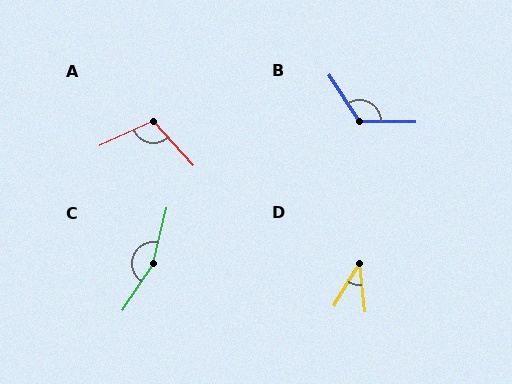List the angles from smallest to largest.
D (38°), A (108°), B (124°), C (160°).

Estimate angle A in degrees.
Approximately 108 degrees.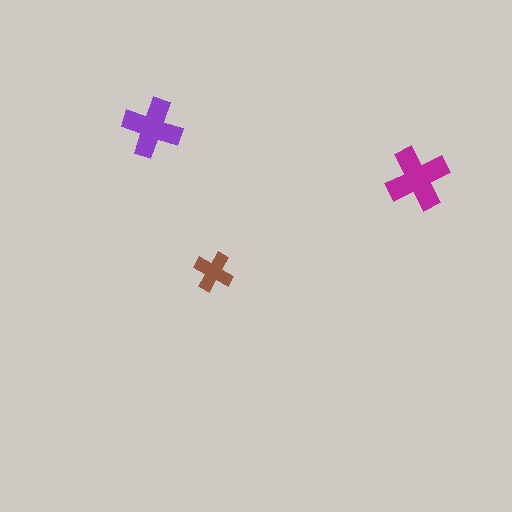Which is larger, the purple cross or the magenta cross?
The magenta one.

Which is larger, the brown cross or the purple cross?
The purple one.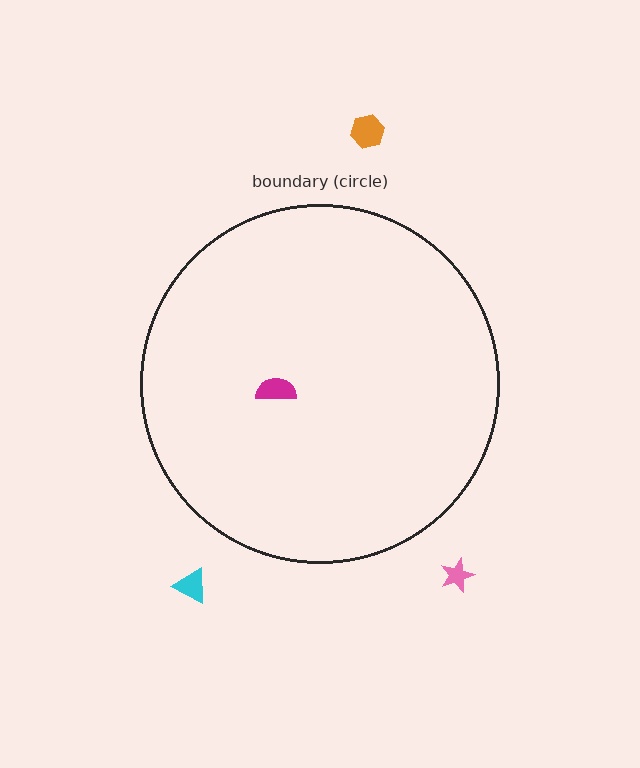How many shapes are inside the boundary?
1 inside, 3 outside.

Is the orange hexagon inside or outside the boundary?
Outside.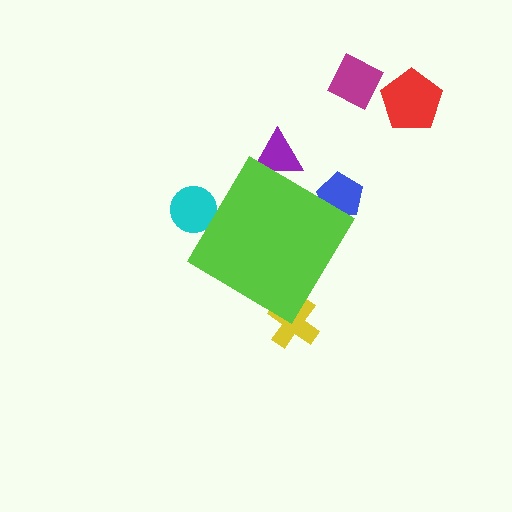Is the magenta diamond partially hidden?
No, the magenta diamond is fully visible.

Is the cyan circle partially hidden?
Yes, the cyan circle is partially hidden behind the lime diamond.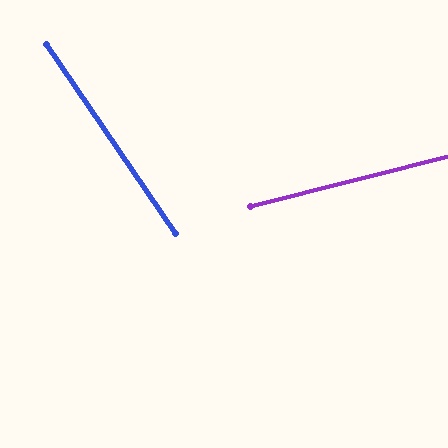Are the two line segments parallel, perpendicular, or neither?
Neither parallel nor perpendicular — they differ by about 70°.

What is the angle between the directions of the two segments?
Approximately 70 degrees.